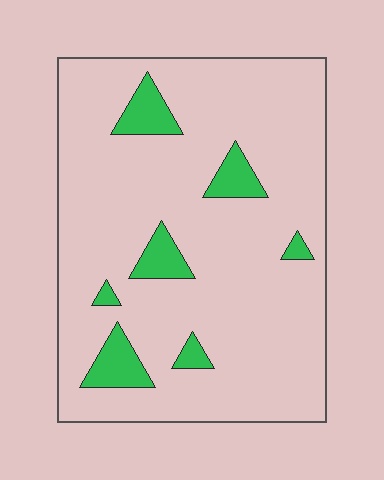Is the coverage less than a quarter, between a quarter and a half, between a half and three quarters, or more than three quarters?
Less than a quarter.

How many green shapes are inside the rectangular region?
7.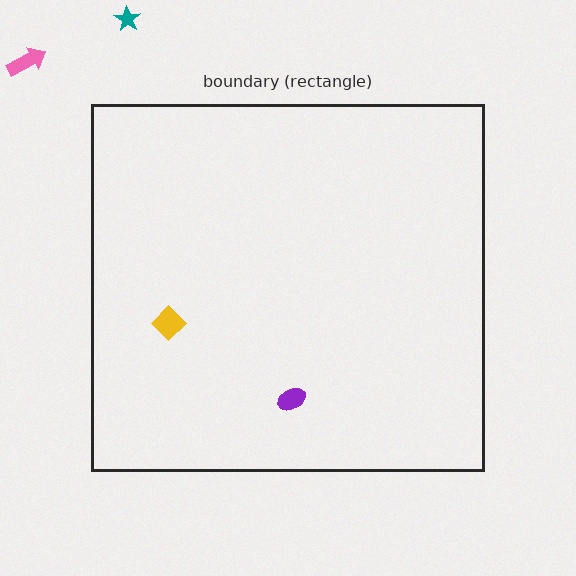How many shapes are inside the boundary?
2 inside, 2 outside.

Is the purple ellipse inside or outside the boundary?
Inside.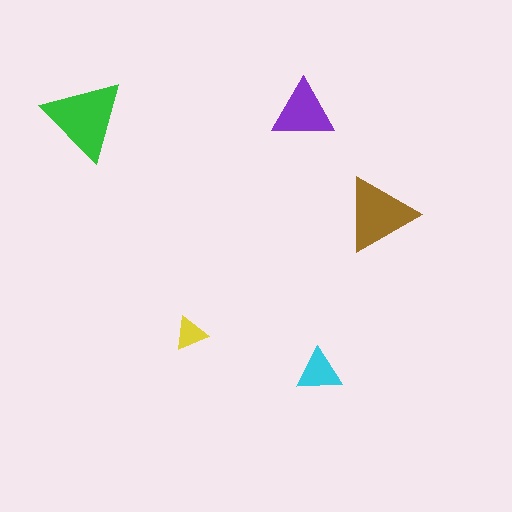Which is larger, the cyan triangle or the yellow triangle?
The cyan one.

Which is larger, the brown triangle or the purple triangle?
The brown one.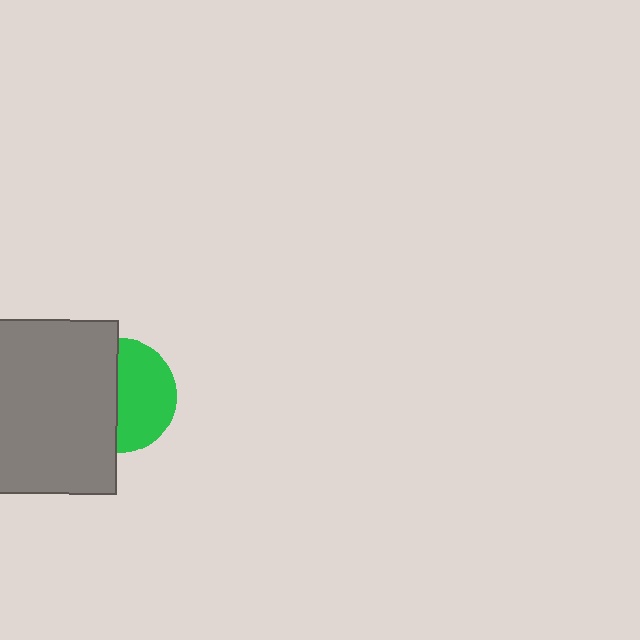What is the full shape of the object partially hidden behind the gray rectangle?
The partially hidden object is a green circle.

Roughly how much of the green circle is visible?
About half of it is visible (roughly 52%).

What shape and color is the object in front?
The object in front is a gray rectangle.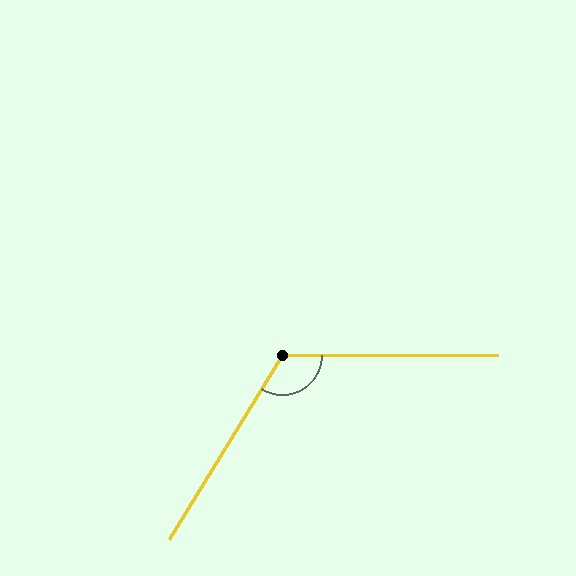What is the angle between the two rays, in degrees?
Approximately 121 degrees.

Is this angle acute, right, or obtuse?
It is obtuse.